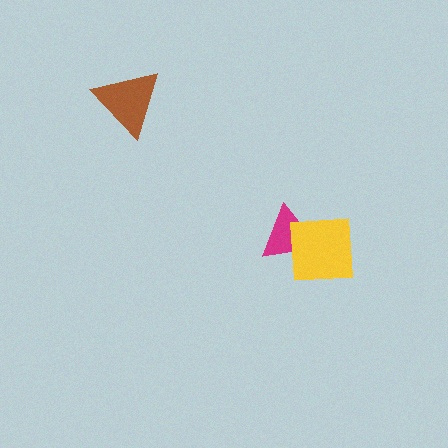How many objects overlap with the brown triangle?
0 objects overlap with the brown triangle.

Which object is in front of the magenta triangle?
The yellow square is in front of the magenta triangle.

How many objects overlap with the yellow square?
1 object overlaps with the yellow square.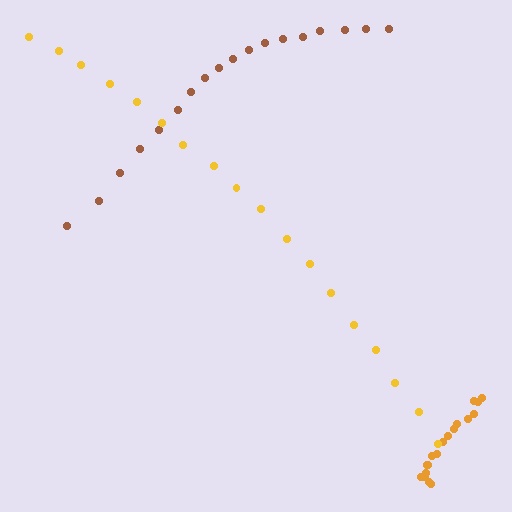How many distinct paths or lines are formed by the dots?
There are 3 distinct paths.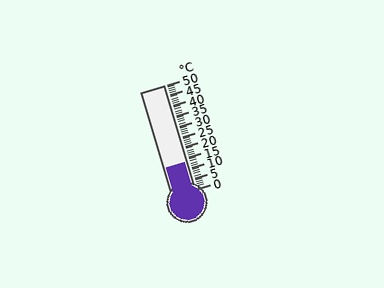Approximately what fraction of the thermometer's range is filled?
The thermometer is filled to approximately 25% of its range.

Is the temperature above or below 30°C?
The temperature is below 30°C.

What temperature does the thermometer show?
The thermometer shows approximately 13°C.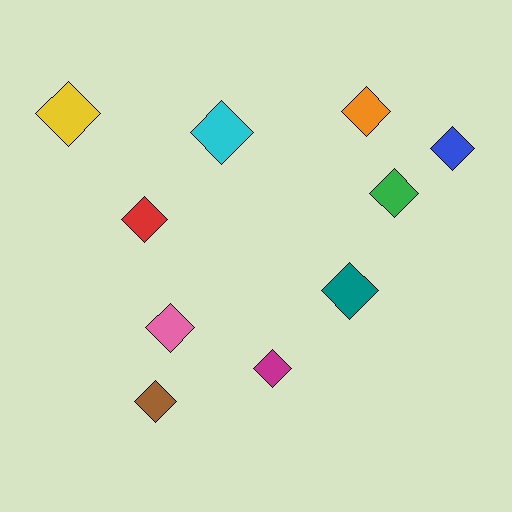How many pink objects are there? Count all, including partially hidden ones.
There is 1 pink object.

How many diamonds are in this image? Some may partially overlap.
There are 10 diamonds.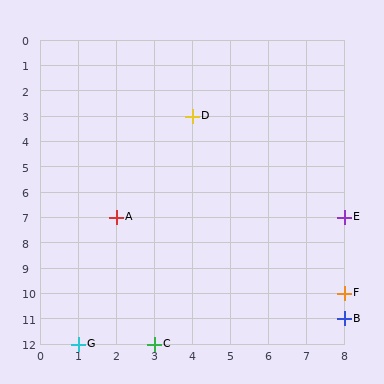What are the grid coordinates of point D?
Point D is at grid coordinates (4, 3).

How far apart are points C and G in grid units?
Points C and G are 2 columns apart.